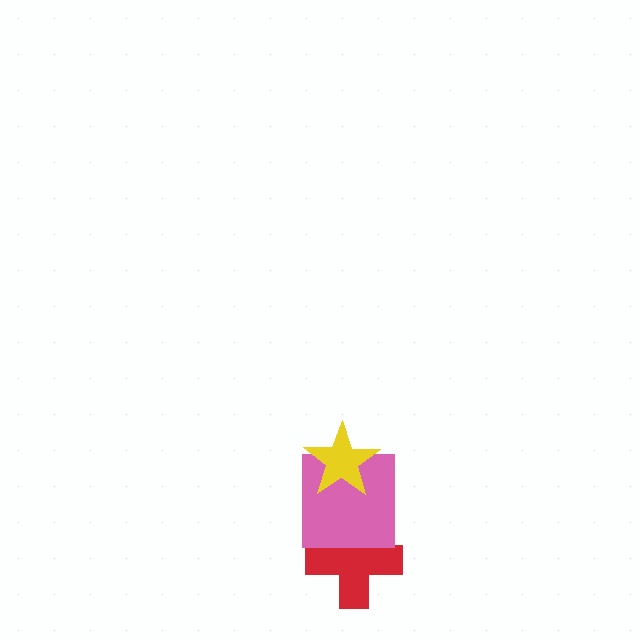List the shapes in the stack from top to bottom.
From top to bottom: the yellow star, the pink square, the red cross.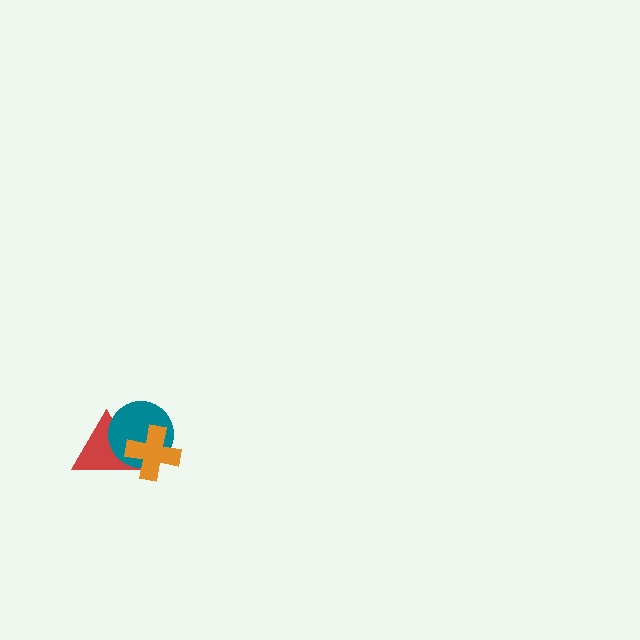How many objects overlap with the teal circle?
2 objects overlap with the teal circle.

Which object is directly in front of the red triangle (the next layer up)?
The teal circle is directly in front of the red triangle.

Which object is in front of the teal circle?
The orange cross is in front of the teal circle.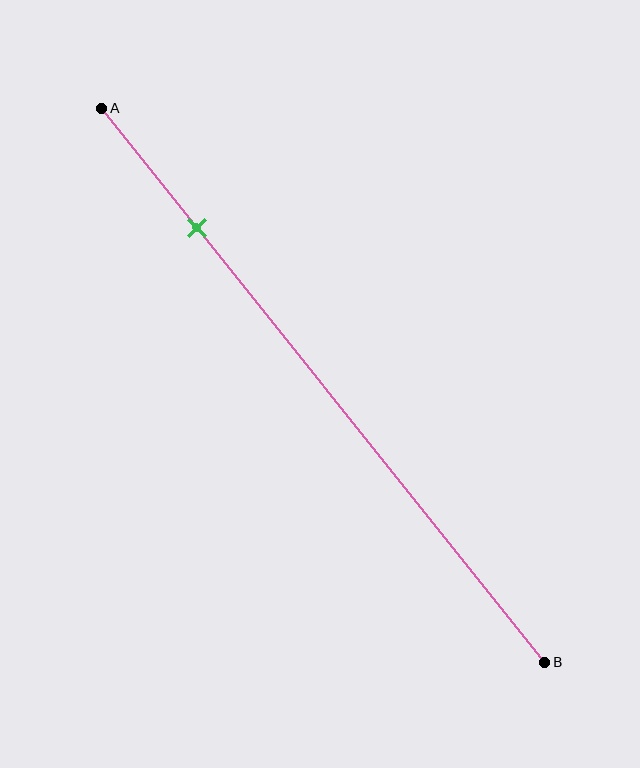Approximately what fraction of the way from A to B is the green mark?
The green mark is approximately 20% of the way from A to B.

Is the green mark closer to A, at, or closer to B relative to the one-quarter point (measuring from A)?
The green mark is closer to point A than the one-quarter point of segment AB.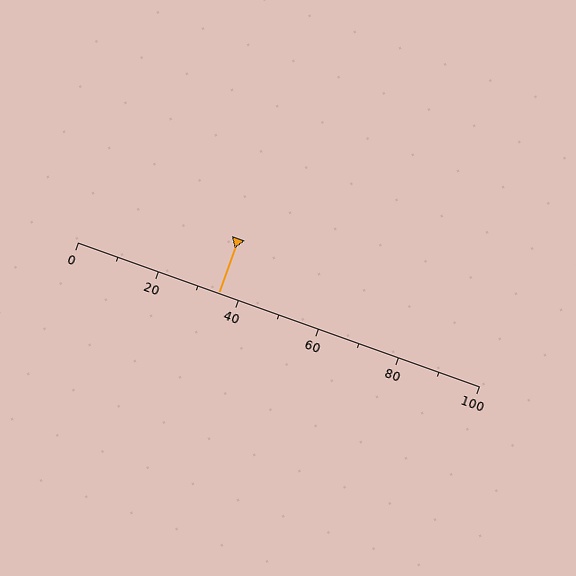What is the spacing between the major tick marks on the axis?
The major ticks are spaced 20 apart.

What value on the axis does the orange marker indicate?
The marker indicates approximately 35.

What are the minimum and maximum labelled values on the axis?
The axis runs from 0 to 100.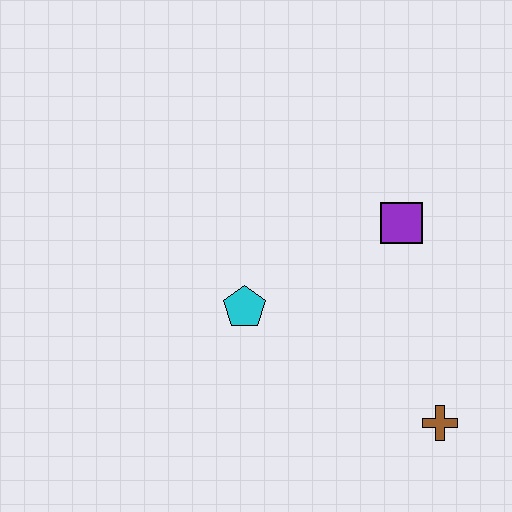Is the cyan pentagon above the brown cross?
Yes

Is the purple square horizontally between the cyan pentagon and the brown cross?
Yes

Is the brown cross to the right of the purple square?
Yes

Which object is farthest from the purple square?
The brown cross is farthest from the purple square.